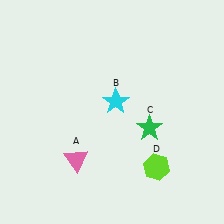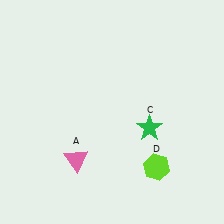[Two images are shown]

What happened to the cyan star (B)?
The cyan star (B) was removed in Image 2. It was in the top-right area of Image 1.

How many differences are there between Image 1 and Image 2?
There is 1 difference between the two images.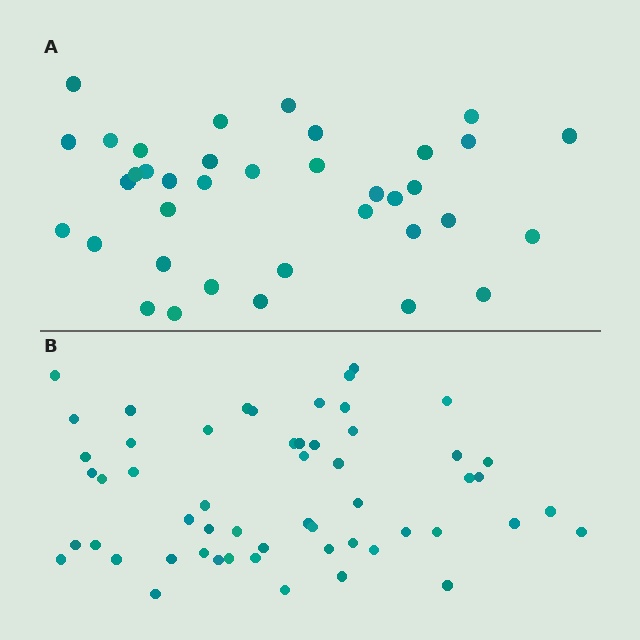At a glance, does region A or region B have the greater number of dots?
Region B (the bottom region) has more dots.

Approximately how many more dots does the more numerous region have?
Region B has approximately 20 more dots than region A.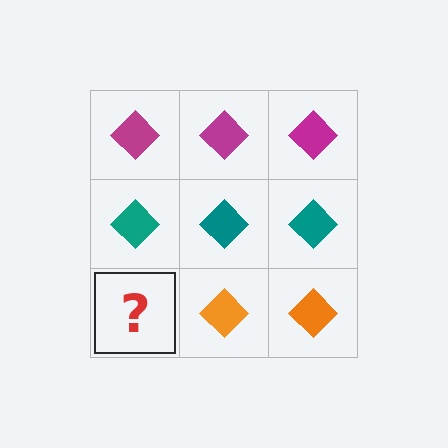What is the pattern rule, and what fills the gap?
The rule is that each row has a consistent color. The gap should be filled with an orange diamond.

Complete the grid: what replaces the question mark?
The question mark should be replaced with an orange diamond.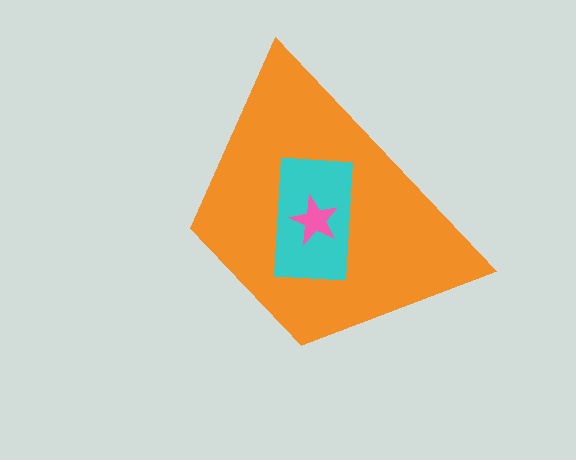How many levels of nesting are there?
3.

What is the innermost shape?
The pink star.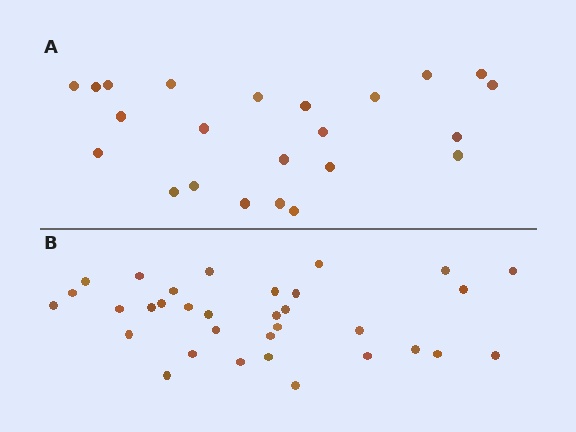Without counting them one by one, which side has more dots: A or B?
Region B (the bottom region) has more dots.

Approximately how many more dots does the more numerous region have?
Region B has roughly 10 or so more dots than region A.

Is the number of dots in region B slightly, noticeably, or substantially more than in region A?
Region B has noticeably more, but not dramatically so. The ratio is roughly 1.4 to 1.